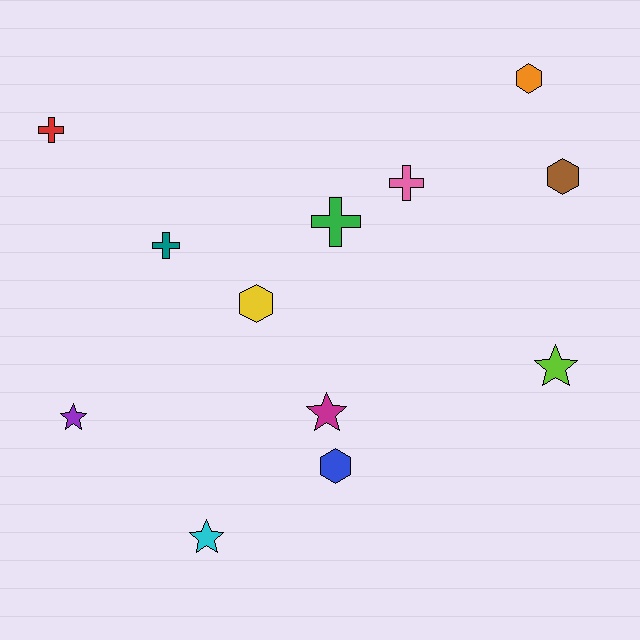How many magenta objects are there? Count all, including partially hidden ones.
There is 1 magenta object.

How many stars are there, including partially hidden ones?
There are 4 stars.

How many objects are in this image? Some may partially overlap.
There are 12 objects.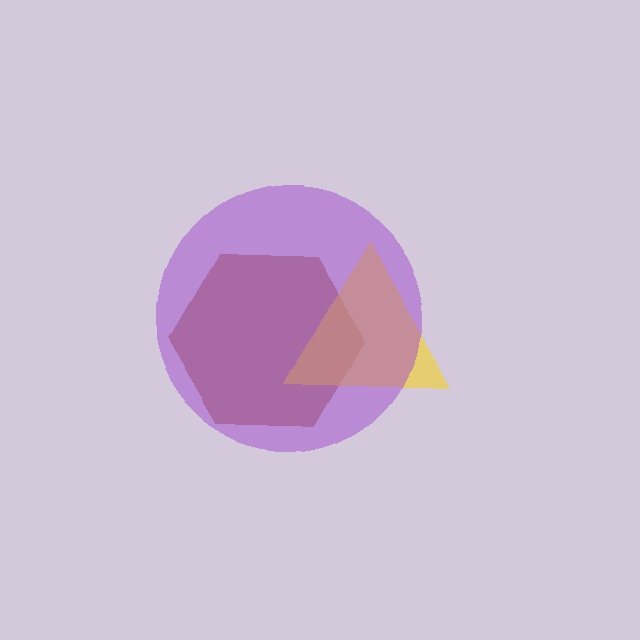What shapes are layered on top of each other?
The layered shapes are: a brown hexagon, a yellow triangle, a purple circle.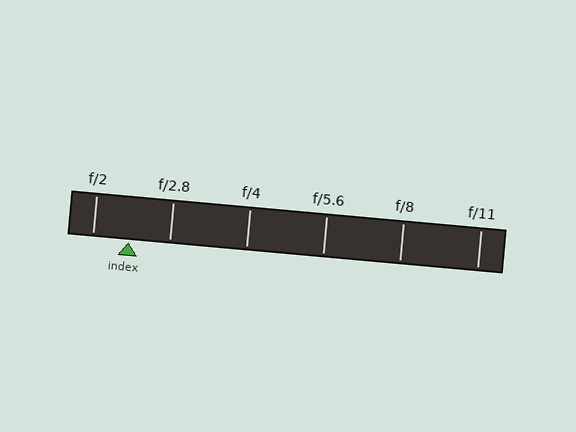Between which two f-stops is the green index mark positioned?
The index mark is between f/2 and f/2.8.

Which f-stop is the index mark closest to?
The index mark is closest to f/2.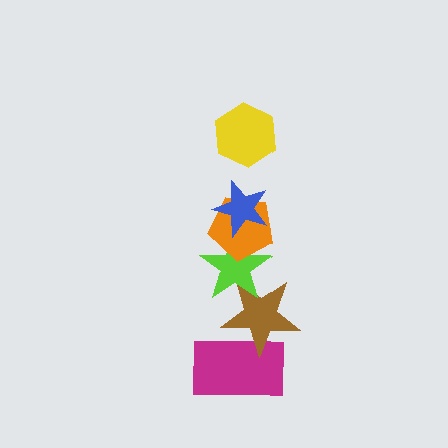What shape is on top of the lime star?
The orange pentagon is on top of the lime star.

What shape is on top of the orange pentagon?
The blue star is on top of the orange pentagon.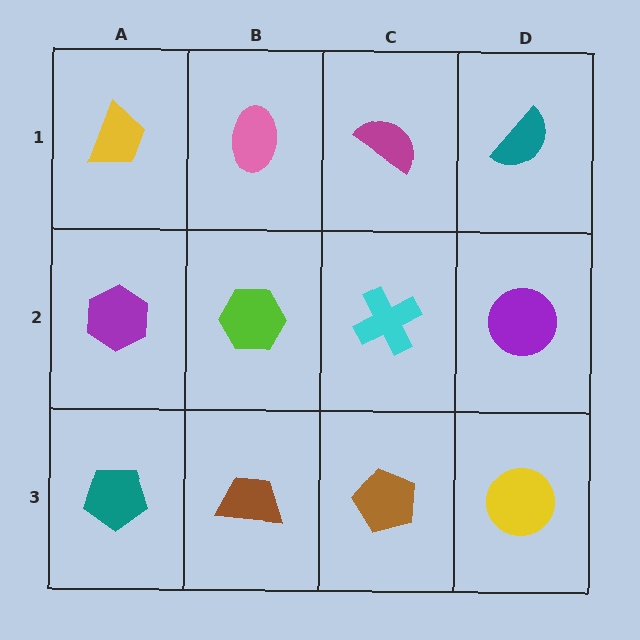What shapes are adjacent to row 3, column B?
A lime hexagon (row 2, column B), a teal pentagon (row 3, column A), a brown pentagon (row 3, column C).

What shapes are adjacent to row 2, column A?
A yellow trapezoid (row 1, column A), a teal pentagon (row 3, column A), a lime hexagon (row 2, column B).